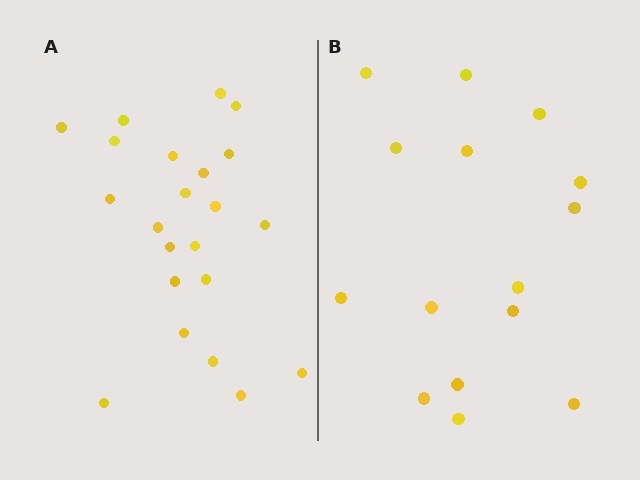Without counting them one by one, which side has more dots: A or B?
Region A (the left region) has more dots.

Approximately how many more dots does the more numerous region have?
Region A has roughly 8 or so more dots than region B.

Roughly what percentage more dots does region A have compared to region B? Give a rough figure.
About 45% more.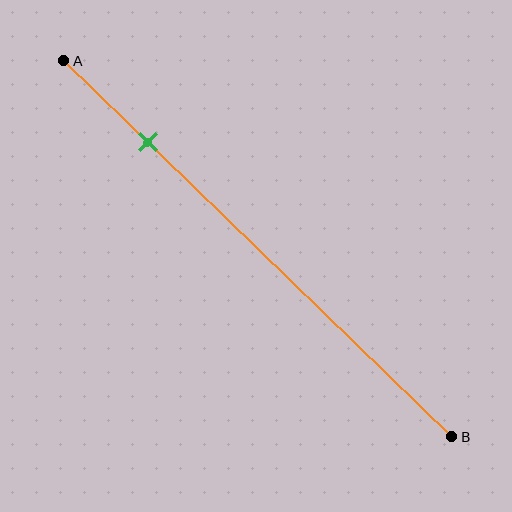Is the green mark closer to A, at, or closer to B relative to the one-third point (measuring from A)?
The green mark is closer to point A than the one-third point of segment AB.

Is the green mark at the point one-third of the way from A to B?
No, the mark is at about 20% from A, not at the 33% one-third point.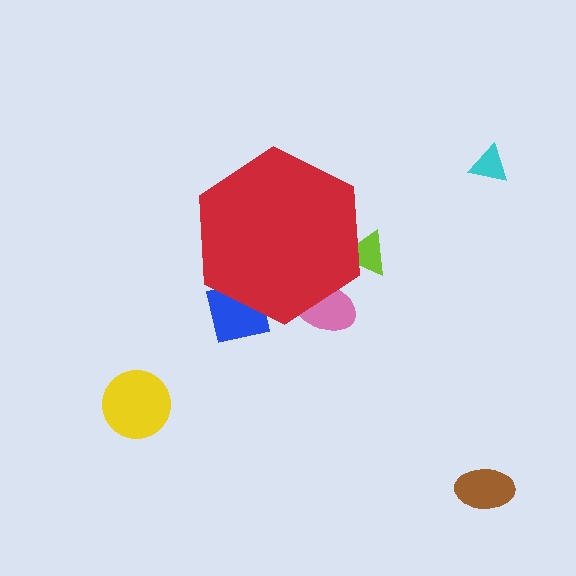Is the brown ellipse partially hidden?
No, the brown ellipse is fully visible.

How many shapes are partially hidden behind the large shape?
3 shapes are partially hidden.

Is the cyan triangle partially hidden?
No, the cyan triangle is fully visible.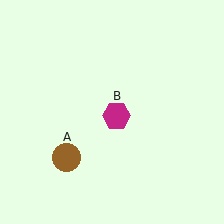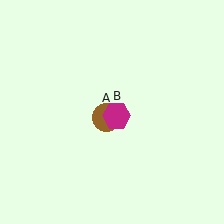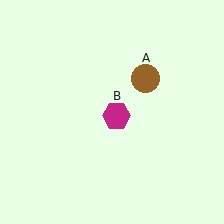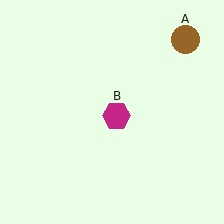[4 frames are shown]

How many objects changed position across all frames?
1 object changed position: brown circle (object A).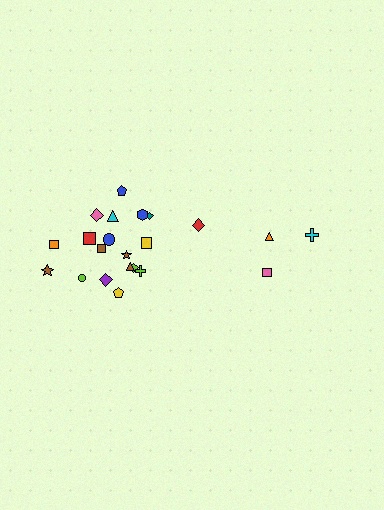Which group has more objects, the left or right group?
The left group.